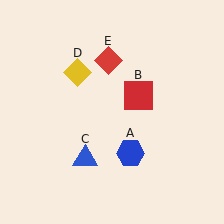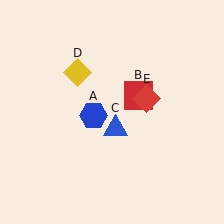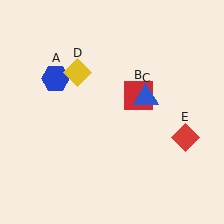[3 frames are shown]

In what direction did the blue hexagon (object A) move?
The blue hexagon (object A) moved up and to the left.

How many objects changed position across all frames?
3 objects changed position: blue hexagon (object A), blue triangle (object C), red diamond (object E).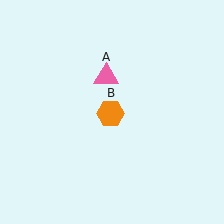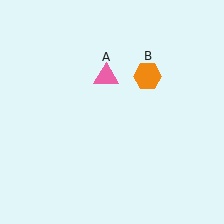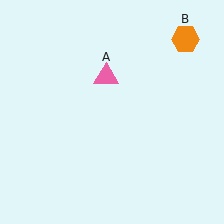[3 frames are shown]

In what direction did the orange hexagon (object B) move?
The orange hexagon (object B) moved up and to the right.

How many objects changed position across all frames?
1 object changed position: orange hexagon (object B).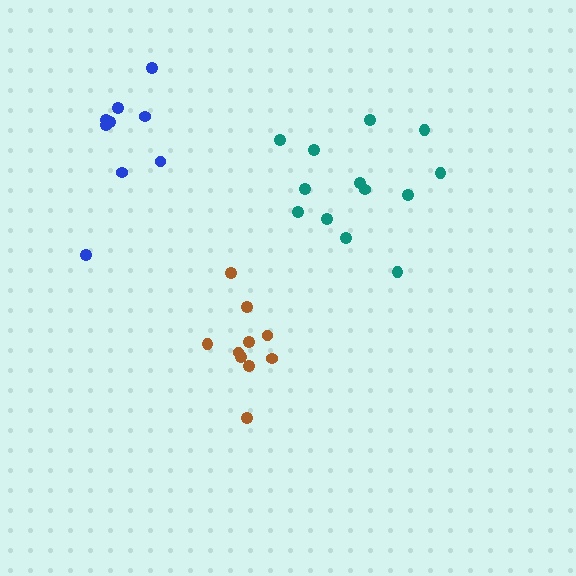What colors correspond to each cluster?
The clusters are colored: blue, teal, brown.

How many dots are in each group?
Group 1: 9 dots, Group 2: 13 dots, Group 3: 10 dots (32 total).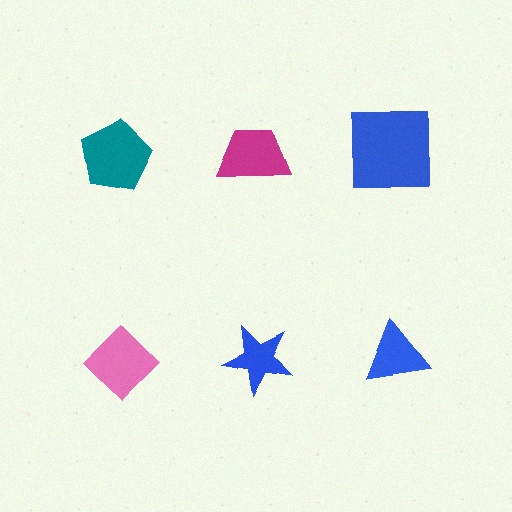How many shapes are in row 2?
3 shapes.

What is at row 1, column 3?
A blue square.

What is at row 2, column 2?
A blue star.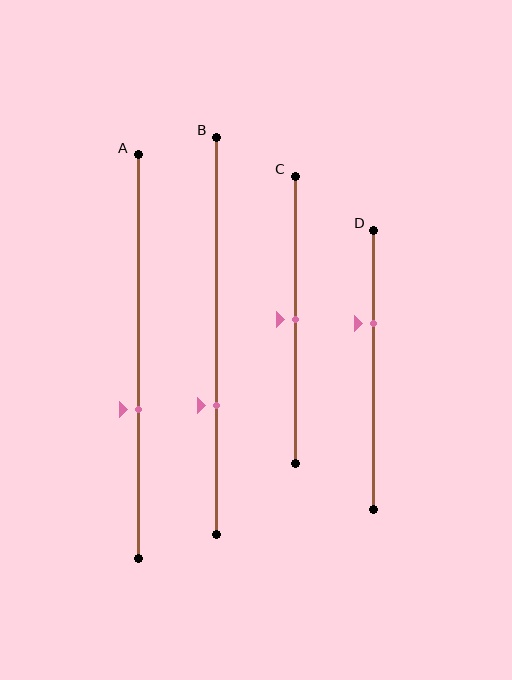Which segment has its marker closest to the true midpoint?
Segment C has its marker closest to the true midpoint.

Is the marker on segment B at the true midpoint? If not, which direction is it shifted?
No, the marker on segment B is shifted downward by about 18% of the segment length.